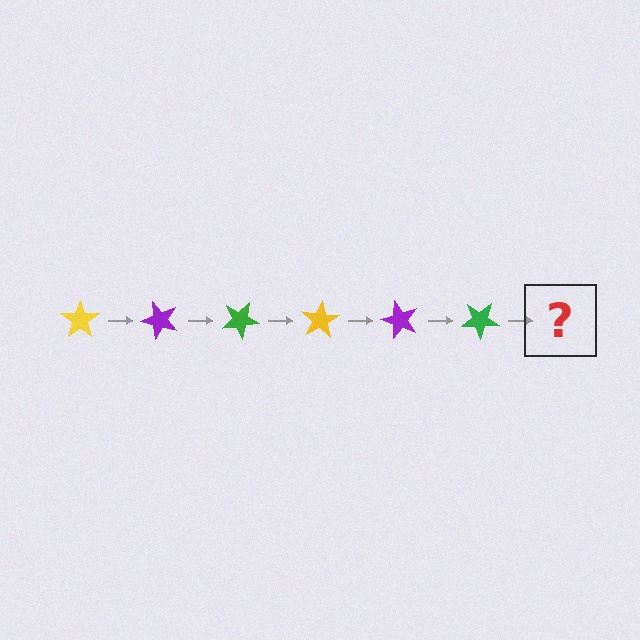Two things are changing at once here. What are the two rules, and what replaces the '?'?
The two rules are that it rotates 50 degrees each step and the color cycles through yellow, purple, and green. The '?' should be a yellow star, rotated 300 degrees from the start.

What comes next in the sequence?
The next element should be a yellow star, rotated 300 degrees from the start.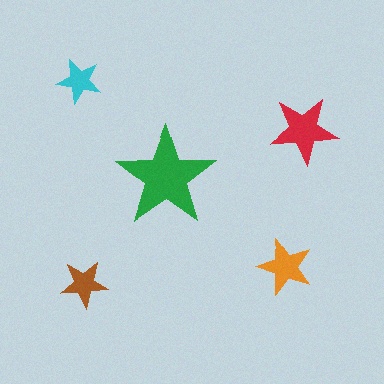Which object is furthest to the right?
The red star is rightmost.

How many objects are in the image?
There are 5 objects in the image.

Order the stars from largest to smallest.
the green one, the red one, the orange one, the brown one, the cyan one.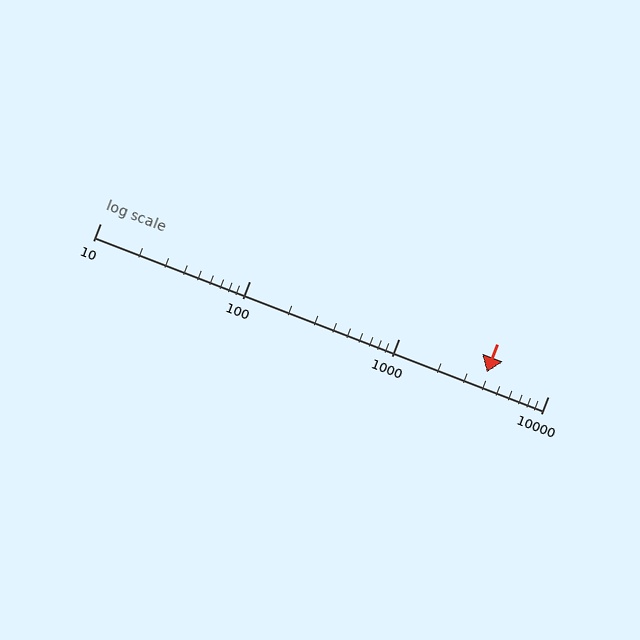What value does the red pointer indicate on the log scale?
The pointer indicates approximately 3900.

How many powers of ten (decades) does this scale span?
The scale spans 3 decades, from 10 to 10000.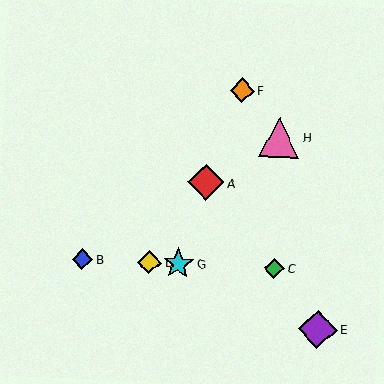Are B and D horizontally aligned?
Yes, both are at y≈259.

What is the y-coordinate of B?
Object B is at y≈259.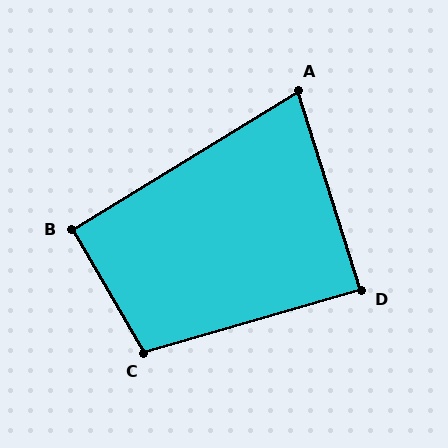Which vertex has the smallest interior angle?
A, at approximately 76 degrees.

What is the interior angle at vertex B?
Approximately 91 degrees (approximately right).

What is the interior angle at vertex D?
Approximately 89 degrees (approximately right).